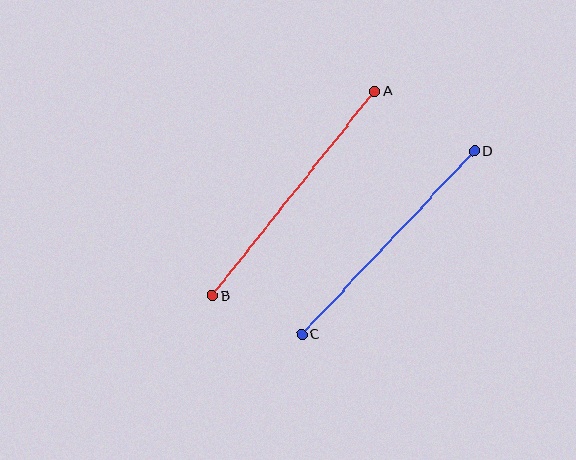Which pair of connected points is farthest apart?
Points A and B are farthest apart.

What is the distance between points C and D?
The distance is approximately 252 pixels.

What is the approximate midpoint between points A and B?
The midpoint is at approximately (293, 193) pixels.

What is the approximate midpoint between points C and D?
The midpoint is at approximately (388, 243) pixels.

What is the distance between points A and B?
The distance is approximately 261 pixels.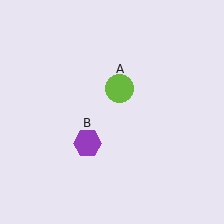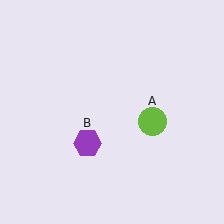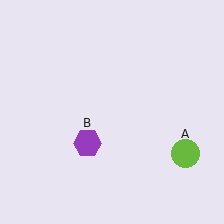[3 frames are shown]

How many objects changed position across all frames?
1 object changed position: lime circle (object A).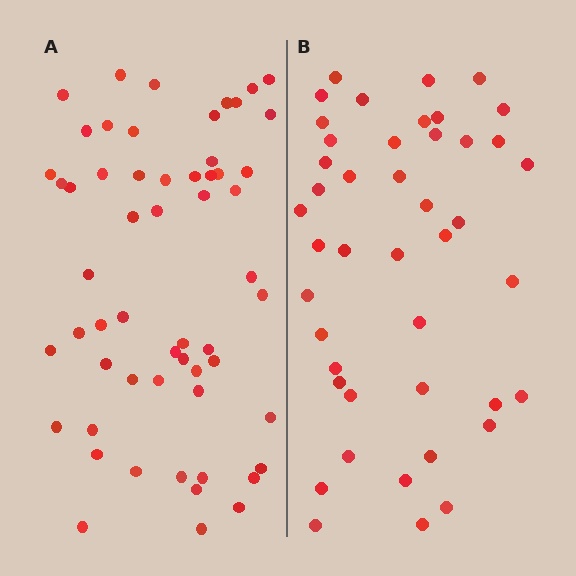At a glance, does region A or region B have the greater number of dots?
Region A (the left region) has more dots.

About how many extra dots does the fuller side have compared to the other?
Region A has approximately 15 more dots than region B.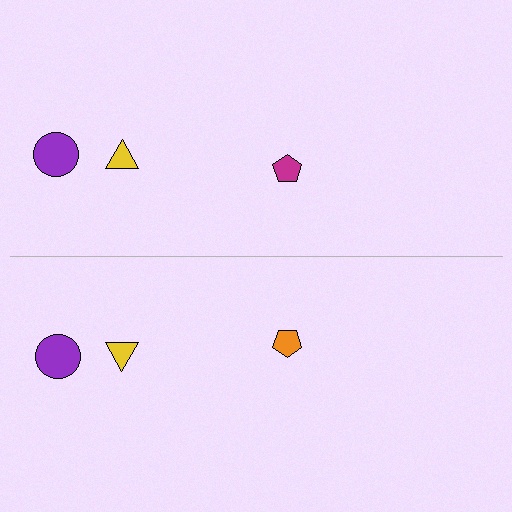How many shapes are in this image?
There are 6 shapes in this image.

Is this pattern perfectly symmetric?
No, the pattern is not perfectly symmetric. The orange pentagon on the bottom side breaks the symmetry — its mirror counterpart is magenta.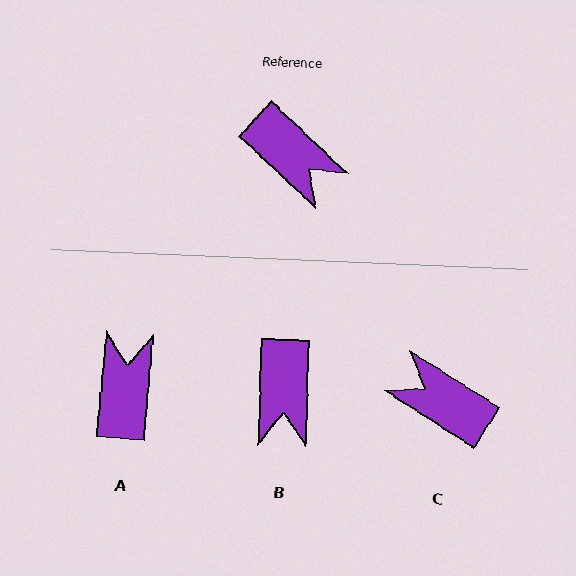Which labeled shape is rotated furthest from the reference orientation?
C, about 169 degrees away.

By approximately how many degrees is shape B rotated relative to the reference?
Approximately 49 degrees clockwise.